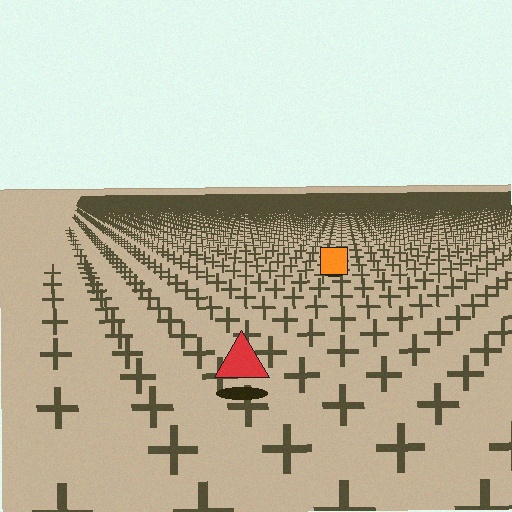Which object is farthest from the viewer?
The orange square is farthest from the viewer. It appears smaller and the ground texture around it is denser.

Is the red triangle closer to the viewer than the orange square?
Yes. The red triangle is closer — you can tell from the texture gradient: the ground texture is coarser near it.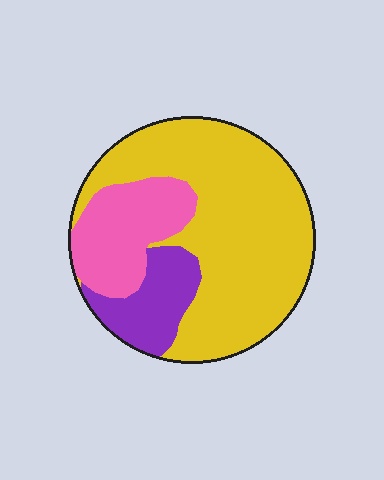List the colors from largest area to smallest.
From largest to smallest: yellow, pink, purple.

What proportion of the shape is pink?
Pink takes up about one fifth (1/5) of the shape.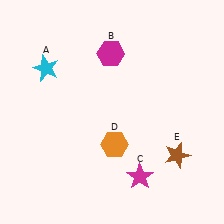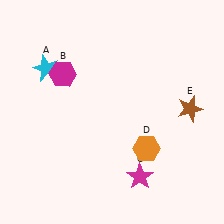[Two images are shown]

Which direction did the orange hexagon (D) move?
The orange hexagon (D) moved right.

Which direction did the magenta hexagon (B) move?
The magenta hexagon (B) moved left.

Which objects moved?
The objects that moved are: the magenta hexagon (B), the orange hexagon (D), the brown star (E).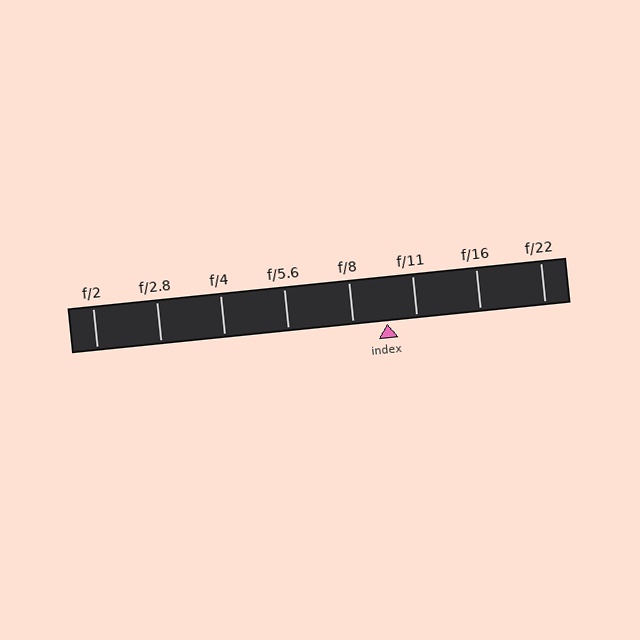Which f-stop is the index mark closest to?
The index mark is closest to f/11.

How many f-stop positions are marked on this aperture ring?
There are 8 f-stop positions marked.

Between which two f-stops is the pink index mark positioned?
The index mark is between f/8 and f/11.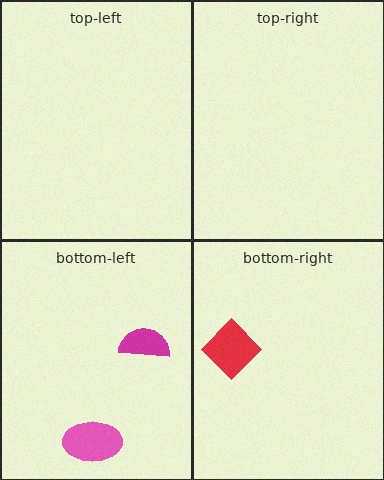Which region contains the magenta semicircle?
The bottom-left region.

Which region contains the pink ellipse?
The bottom-left region.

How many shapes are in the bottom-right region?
1.